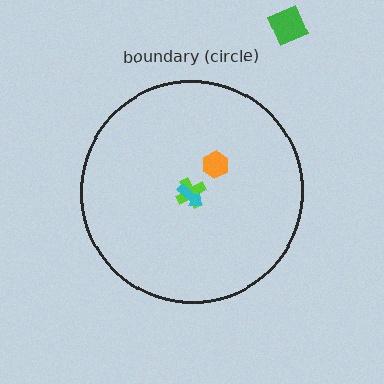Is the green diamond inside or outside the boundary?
Outside.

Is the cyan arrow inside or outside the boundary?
Inside.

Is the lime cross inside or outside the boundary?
Inside.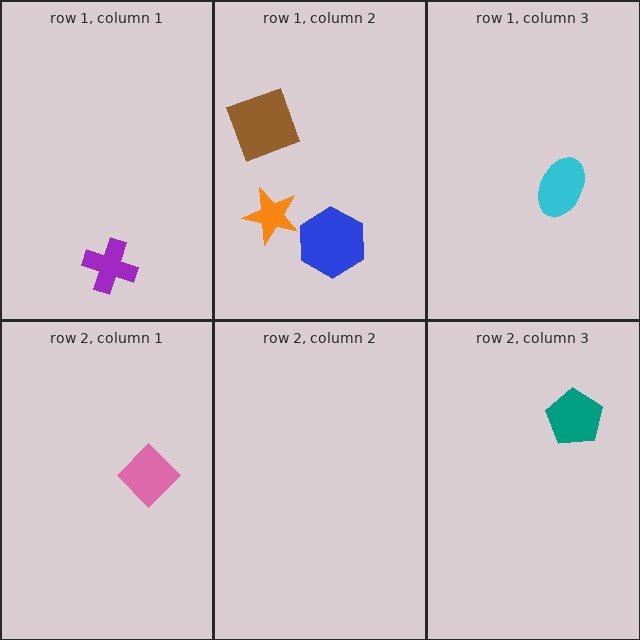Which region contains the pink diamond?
The row 2, column 1 region.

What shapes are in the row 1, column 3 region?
The cyan ellipse.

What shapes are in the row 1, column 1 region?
The purple cross.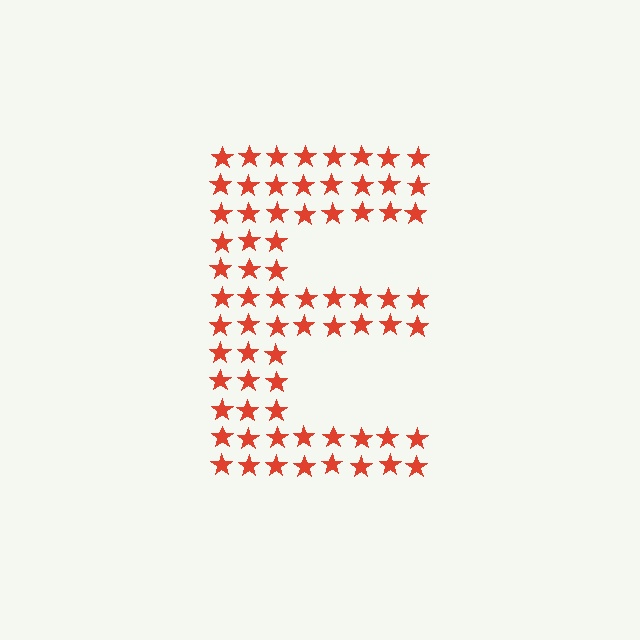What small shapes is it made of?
It is made of small stars.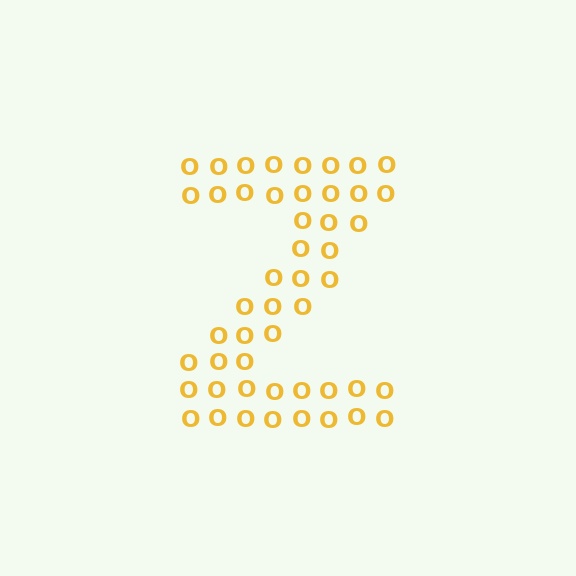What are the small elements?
The small elements are letter O's.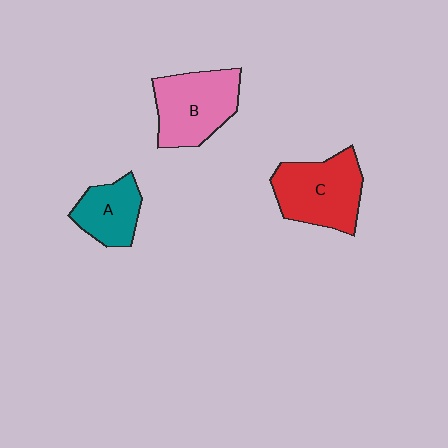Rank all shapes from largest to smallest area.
From largest to smallest: C (red), B (pink), A (teal).